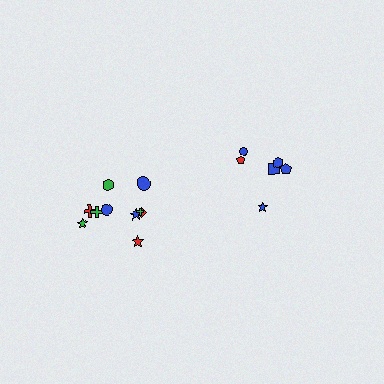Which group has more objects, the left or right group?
The left group.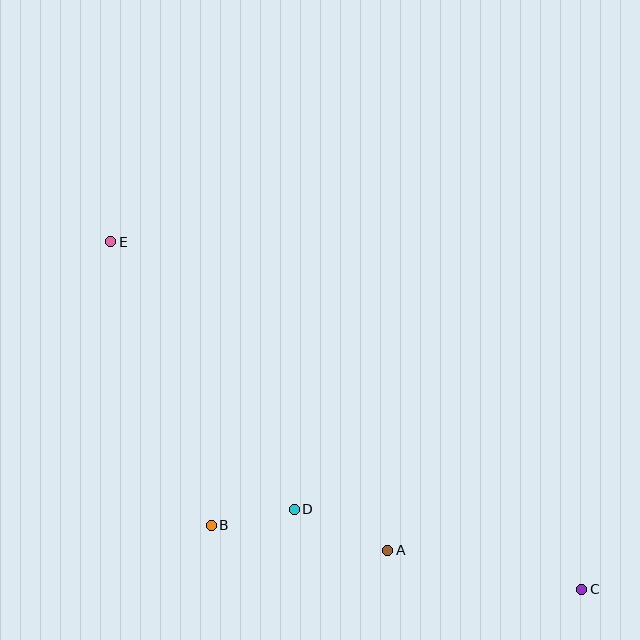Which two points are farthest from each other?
Points C and E are farthest from each other.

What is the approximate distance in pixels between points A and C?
The distance between A and C is approximately 198 pixels.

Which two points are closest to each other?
Points B and D are closest to each other.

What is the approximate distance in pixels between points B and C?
The distance between B and C is approximately 376 pixels.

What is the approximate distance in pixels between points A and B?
The distance between A and B is approximately 178 pixels.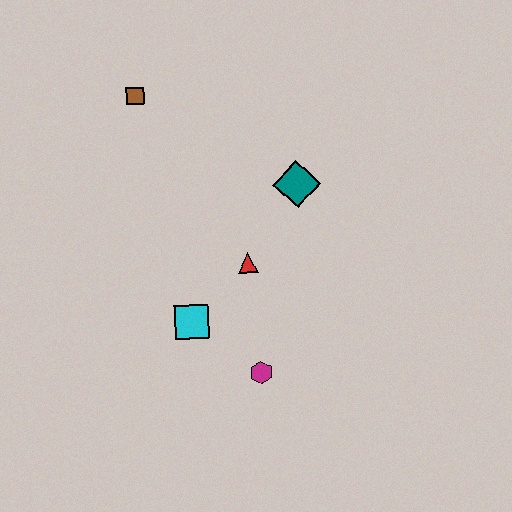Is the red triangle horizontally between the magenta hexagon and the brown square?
Yes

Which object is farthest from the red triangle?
The brown square is farthest from the red triangle.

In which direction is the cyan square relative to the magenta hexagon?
The cyan square is to the left of the magenta hexagon.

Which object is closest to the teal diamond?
The red triangle is closest to the teal diamond.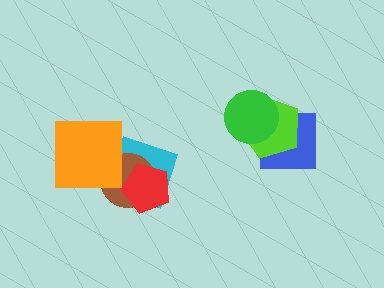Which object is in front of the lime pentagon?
The green circle is in front of the lime pentagon.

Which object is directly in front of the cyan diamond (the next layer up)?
The brown circle is directly in front of the cyan diamond.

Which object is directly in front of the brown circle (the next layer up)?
The red pentagon is directly in front of the brown circle.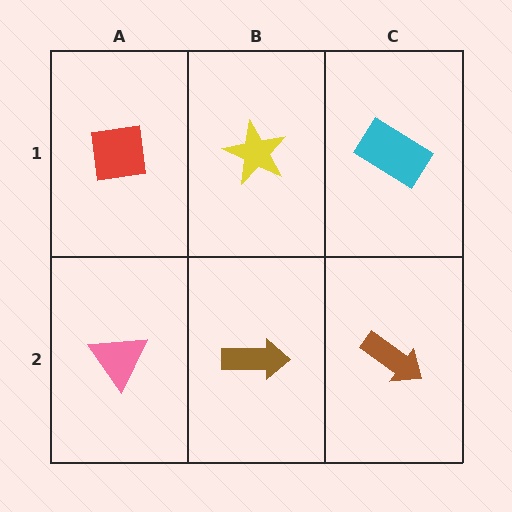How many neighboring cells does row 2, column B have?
3.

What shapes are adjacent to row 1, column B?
A brown arrow (row 2, column B), a red square (row 1, column A), a cyan rectangle (row 1, column C).